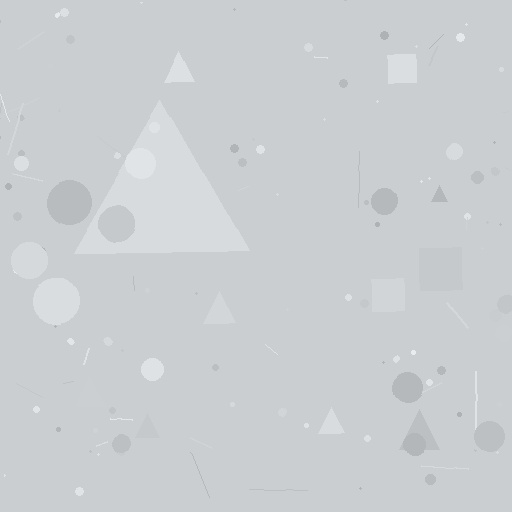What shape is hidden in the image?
A triangle is hidden in the image.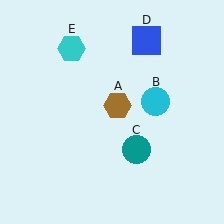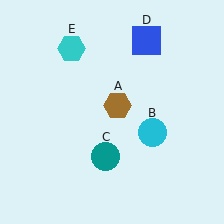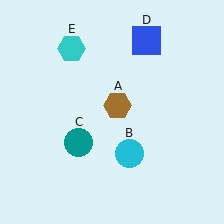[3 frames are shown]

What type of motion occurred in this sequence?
The cyan circle (object B), teal circle (object C) rotated clockwise around the center of the scene.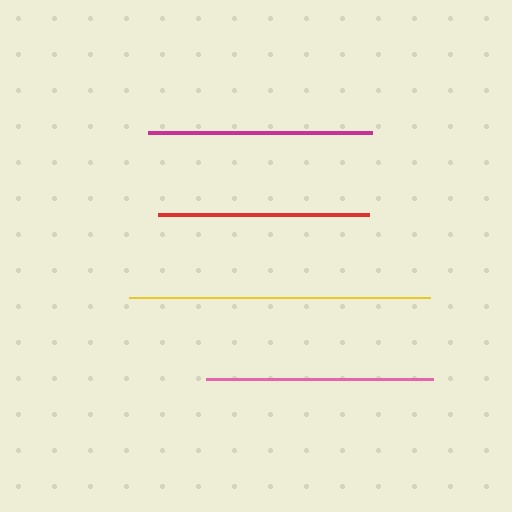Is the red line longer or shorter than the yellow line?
The yellow line is longer than the red line.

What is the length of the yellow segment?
The yellow segment is approximately 301 pixels long.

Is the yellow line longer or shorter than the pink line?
The yellow line is longer than the pink line.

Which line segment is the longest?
The yellow line is the longest at approximately 301 pixels.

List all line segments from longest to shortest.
From longest to shortest: yellow, pink, magenta, red.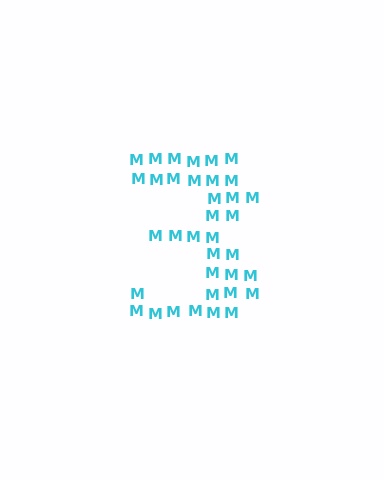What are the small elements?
The small elements are letter M's.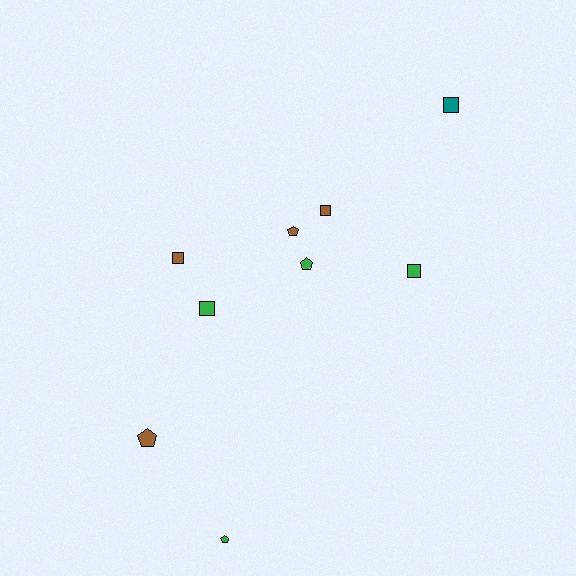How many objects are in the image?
There are 9 objects.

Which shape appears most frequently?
Square, with 5 objects.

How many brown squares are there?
There are 2 brown squares.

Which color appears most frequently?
Green, with 4 objects.